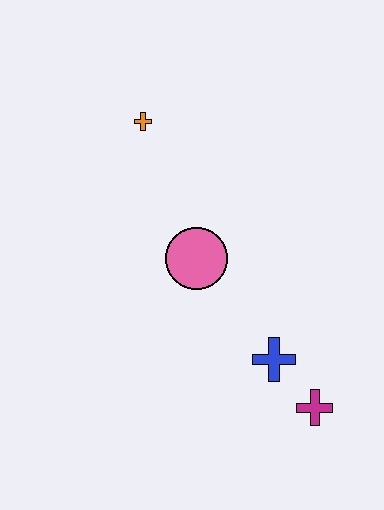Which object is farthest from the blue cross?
The orange cross is farthest from the blue cross.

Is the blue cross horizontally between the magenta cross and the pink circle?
Yes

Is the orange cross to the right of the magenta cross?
No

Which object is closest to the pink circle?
The blue cross is closest to the pink circle.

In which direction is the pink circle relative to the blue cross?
The pink circle is above the blue cross.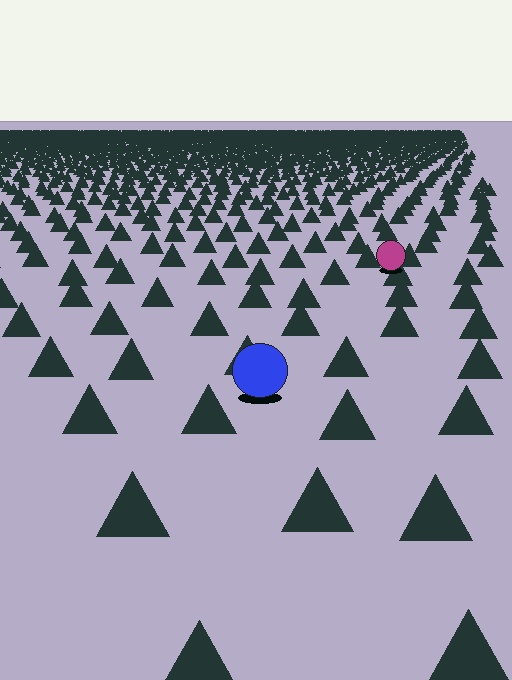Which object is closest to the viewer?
The blue circle is closest. The texture marks near it are larger and more spread out.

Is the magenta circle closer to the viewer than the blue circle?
No. The blue circle is closer — you can tell from the texture gradient: the ground texture is coarser near it.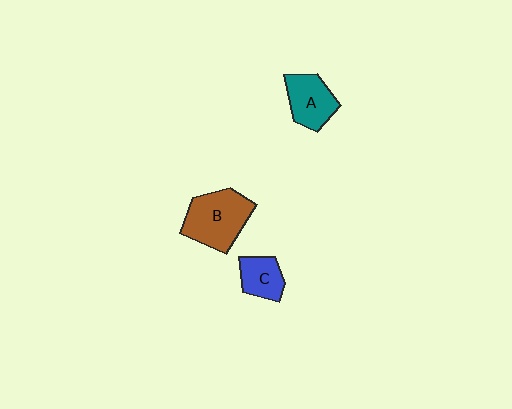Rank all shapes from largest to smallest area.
From largest to smallest: B (brown), A (teal), C (blue).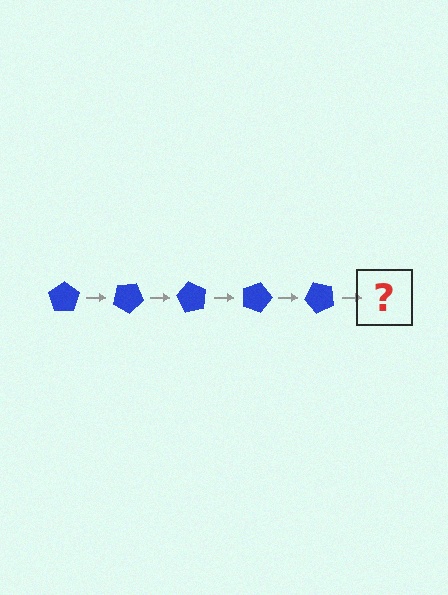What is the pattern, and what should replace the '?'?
The pattern is that the pentagon rotates 30 degrees each step. The '?' should be a blue pentagon rotated 150 degrees.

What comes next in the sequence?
The next element should be a blue pentagon rotated 150 degrees.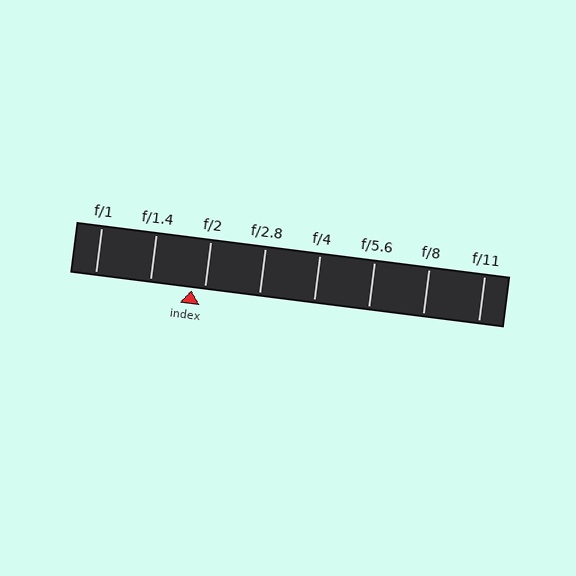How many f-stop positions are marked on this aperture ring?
There are 8 f-stop positions marked.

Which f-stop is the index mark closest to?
The index mark is closest to f/2.